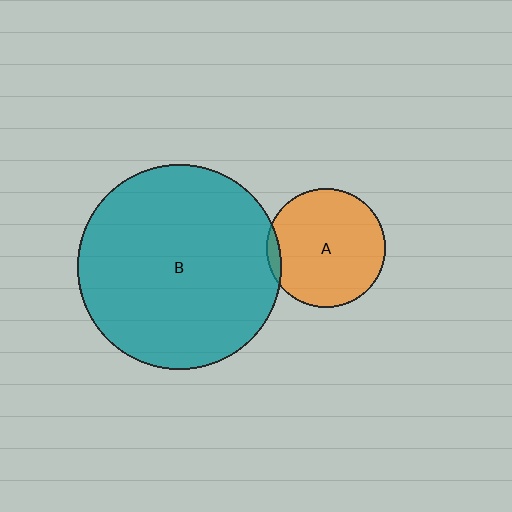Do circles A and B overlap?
Yes.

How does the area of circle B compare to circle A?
Approximately 2.9 times.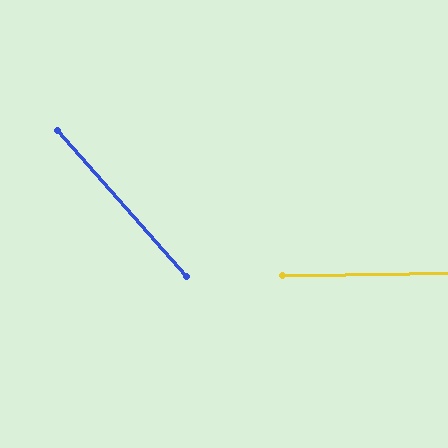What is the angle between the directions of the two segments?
Approximately 50 degrees.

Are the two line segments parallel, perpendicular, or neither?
Neither parallel nor perpendicular — they differ by about 50°.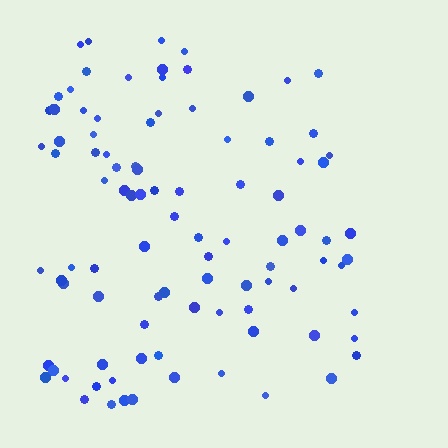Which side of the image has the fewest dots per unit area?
The right.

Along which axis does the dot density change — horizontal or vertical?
Horizontal.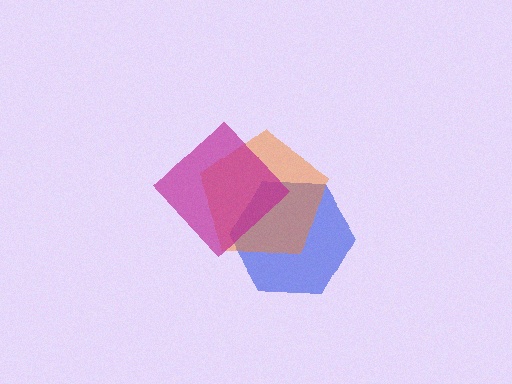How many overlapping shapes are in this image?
There are 3 overlapping shapes in the image.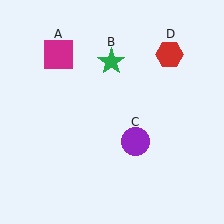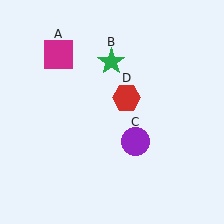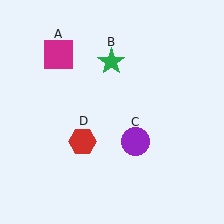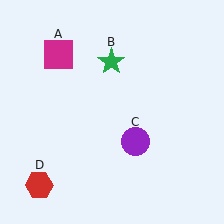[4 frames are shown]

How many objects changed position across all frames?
1 object changed position: red hexagon (object D).